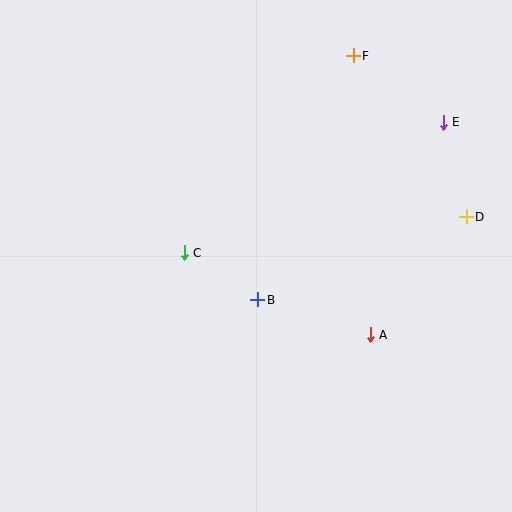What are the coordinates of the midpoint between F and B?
The midpoint between F and B is at (306, 178).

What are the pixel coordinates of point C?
Point C is at (184, 253).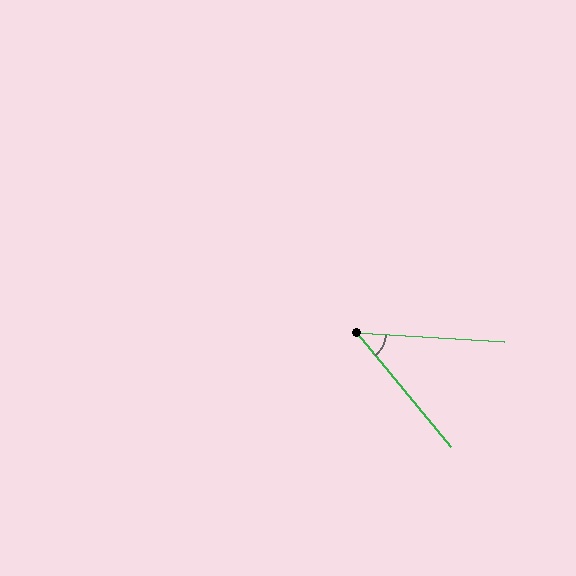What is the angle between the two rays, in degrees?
Approximately 47 degrees.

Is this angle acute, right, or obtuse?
It is acute.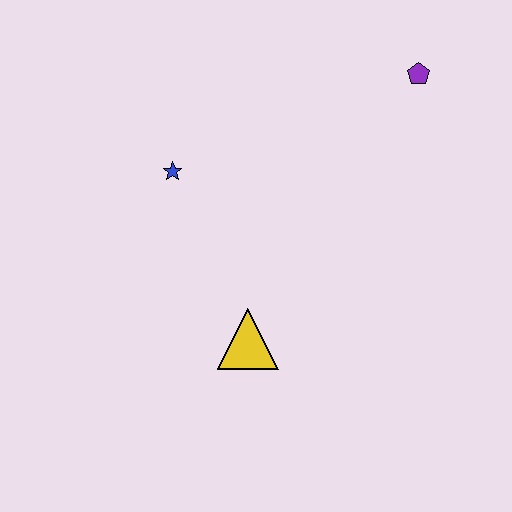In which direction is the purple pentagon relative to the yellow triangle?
The purple pentagon is above the yellow triangle.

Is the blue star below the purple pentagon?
Yes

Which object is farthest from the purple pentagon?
The yellow triangle is farthest from the purple pentagon.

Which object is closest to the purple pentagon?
The blue star is closest to the purple pentagon.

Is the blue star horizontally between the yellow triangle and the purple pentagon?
No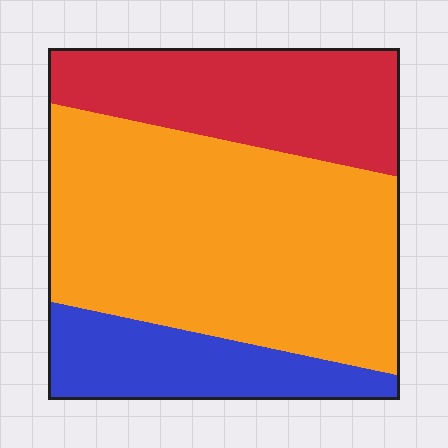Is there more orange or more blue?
Orange.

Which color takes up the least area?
Blue, at roughly 15%.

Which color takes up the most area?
Orange, at roughly 55%.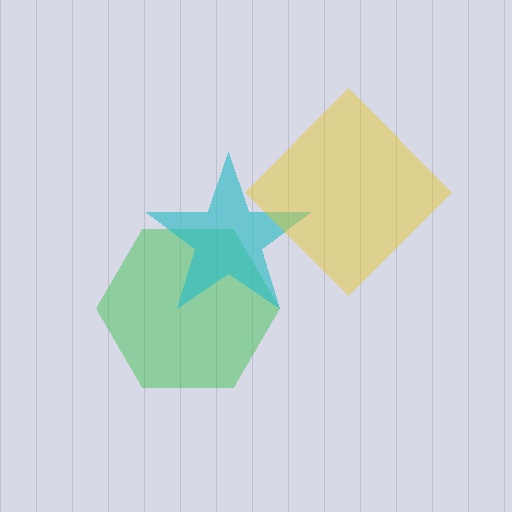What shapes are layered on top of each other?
The layered shapes are: a green hexagon, a cyan star, a yellow diamond.